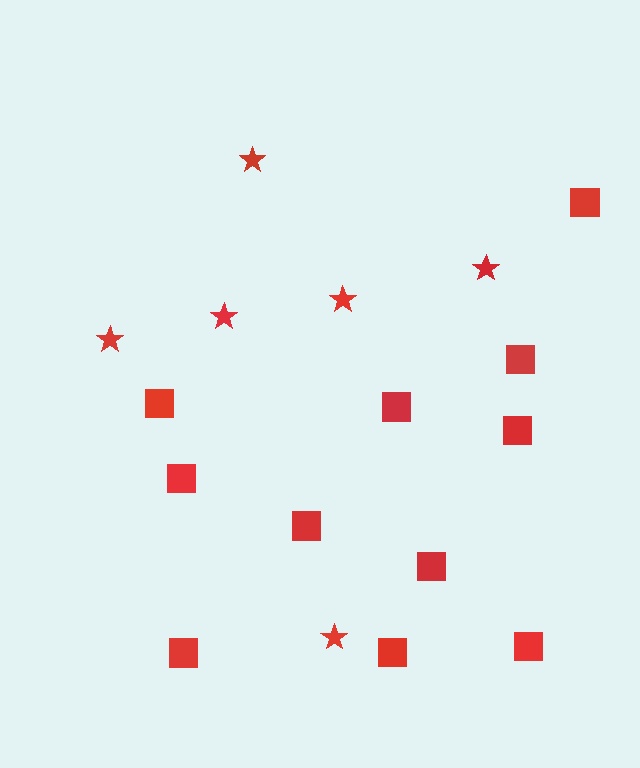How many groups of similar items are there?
There are 2 groups: one group of stars (6) and one group of squares (11).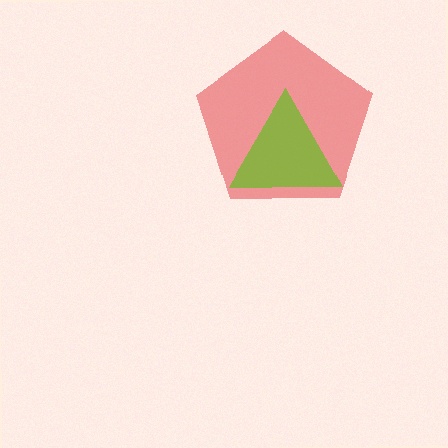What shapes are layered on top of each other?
The layered shapes are: a red pentagon, a lime triangle.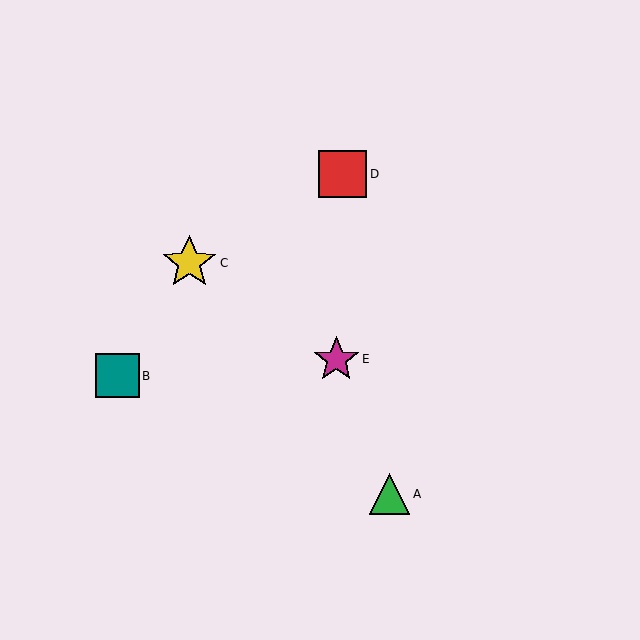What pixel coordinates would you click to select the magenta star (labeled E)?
Click at (336, 359) to select the magenta star E.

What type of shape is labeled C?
Shape C is a yellow star.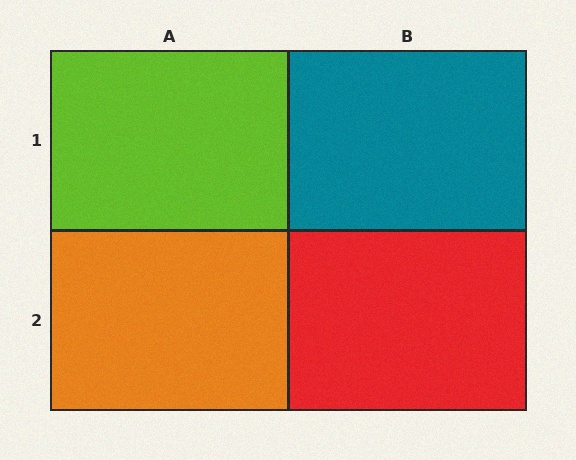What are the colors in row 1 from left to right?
Lime, teal.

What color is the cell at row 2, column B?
Red.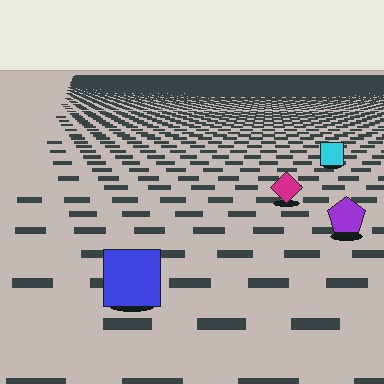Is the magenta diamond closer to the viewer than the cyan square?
Yes. The magenta diamond is closer — you can tell from the texture gradient: the ground texture is coarser near it.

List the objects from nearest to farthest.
From nearest to farthest: the blue square, the purple pentagon, the magenta diamond, the cyan square.